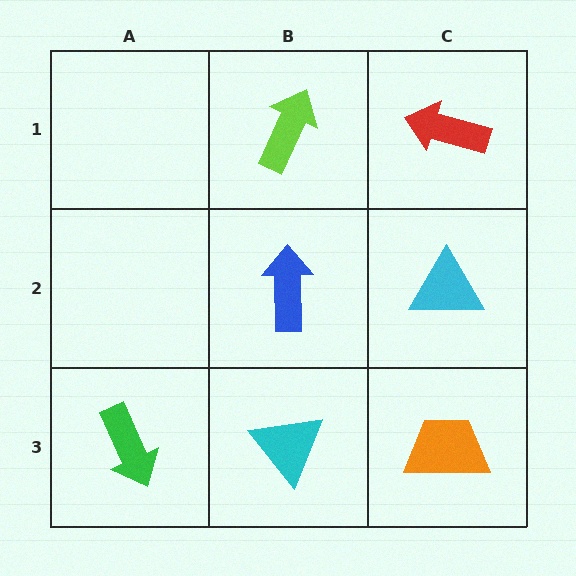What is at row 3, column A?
A green arrow.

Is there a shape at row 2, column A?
No, that cell is empty.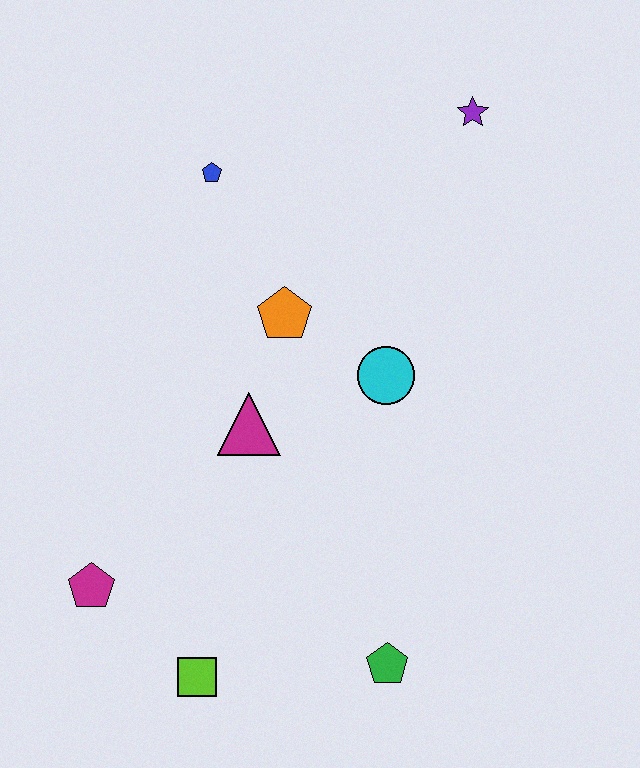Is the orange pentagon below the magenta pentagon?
No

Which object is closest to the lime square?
The magenta pentagon is closest to the lime square.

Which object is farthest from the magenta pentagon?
The purple star is farthest from the magenta pentagon.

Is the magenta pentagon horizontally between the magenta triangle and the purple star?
No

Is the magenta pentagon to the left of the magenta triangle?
Yes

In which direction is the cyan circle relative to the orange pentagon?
The cyan circle is to the right of the orange pentagon.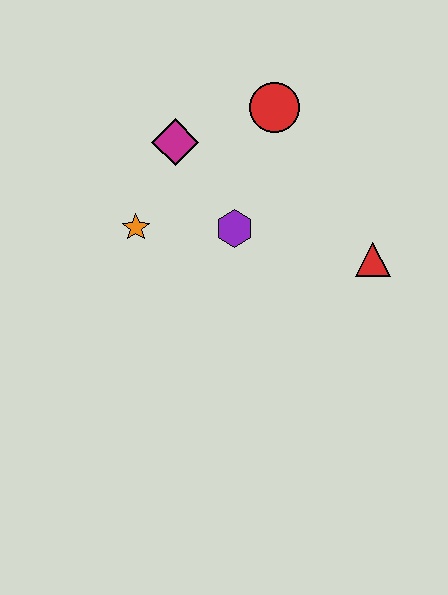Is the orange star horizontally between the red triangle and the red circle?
No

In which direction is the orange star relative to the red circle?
The orange star is to the left of the red circle.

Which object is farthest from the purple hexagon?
The red triangle is farthest from the purple hexagon.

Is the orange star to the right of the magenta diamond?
No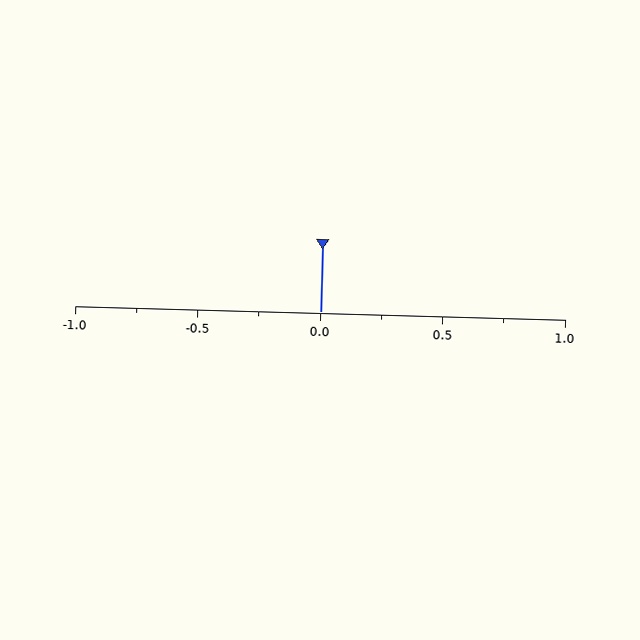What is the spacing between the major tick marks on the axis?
The major ticks are spaced 0.5 apart.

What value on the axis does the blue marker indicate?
The marker indicates approximately 0.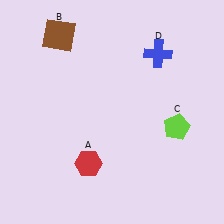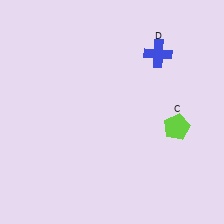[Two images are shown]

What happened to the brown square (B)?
The brown square (B) was removed in Image 2. It was in the top-left area of Image 1.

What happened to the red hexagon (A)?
The red hexagon (A) was removed in Image 2. It was in the bottom-left area of Image 1.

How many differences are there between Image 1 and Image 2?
There are 2 differences between the two images.